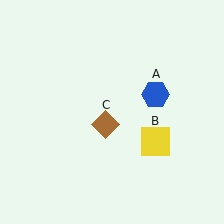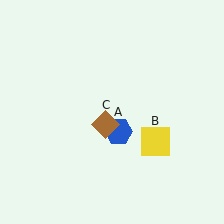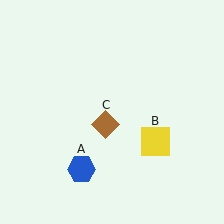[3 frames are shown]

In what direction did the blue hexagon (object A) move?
The blue hexagon (object A) moved down and to the left.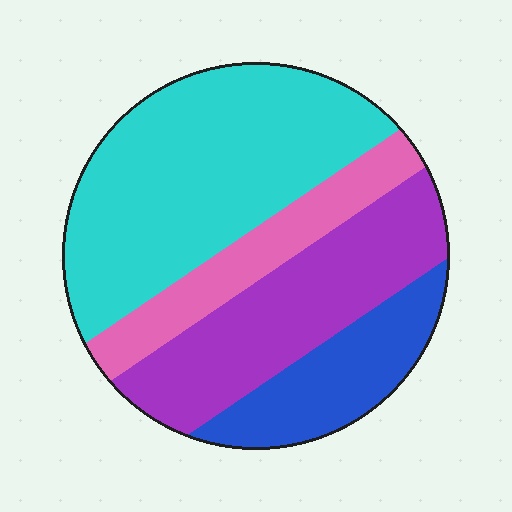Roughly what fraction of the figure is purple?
Purple covers around 25% of the figure.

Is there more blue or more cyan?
Cyan.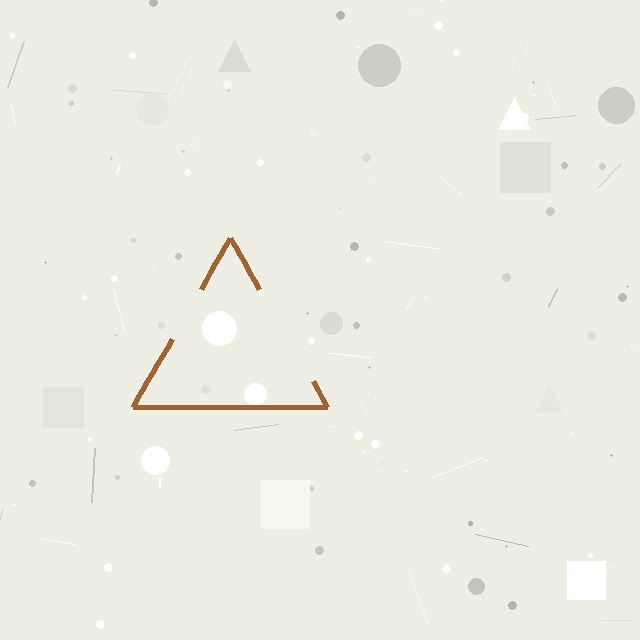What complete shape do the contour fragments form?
The contour fragments form a triangle.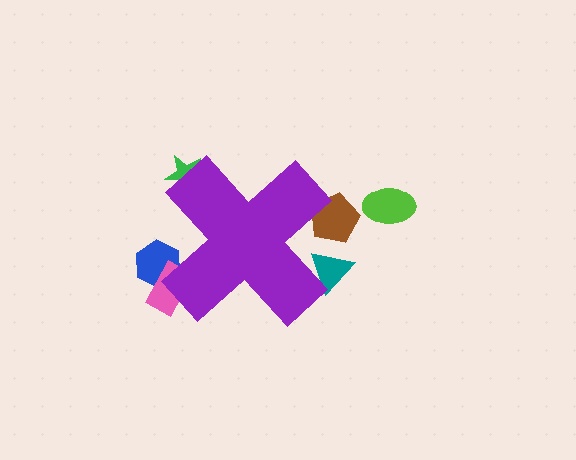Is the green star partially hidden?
Yes, the green star is partially hidden behind the purple cross.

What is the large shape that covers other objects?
A purple cross.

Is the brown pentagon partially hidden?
Yes, the brown pentagon is partially hidden behind the purple cross.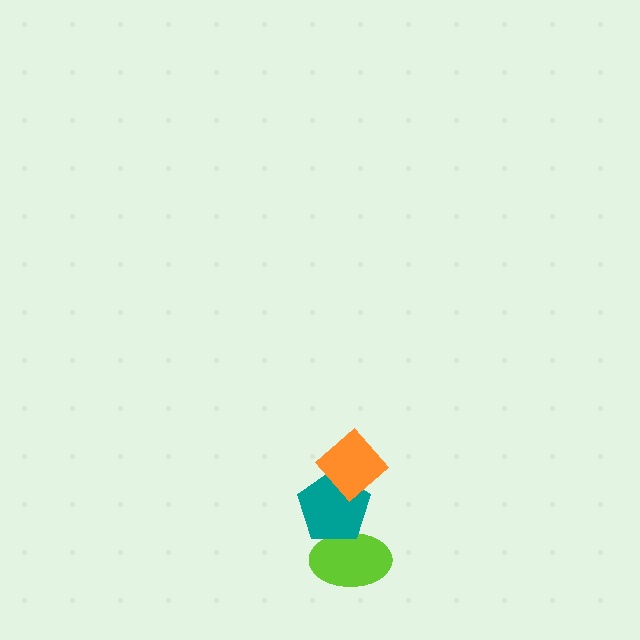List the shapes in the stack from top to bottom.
From top to bottom: the orange diamond, the teal pentagon, the lime ellipse.